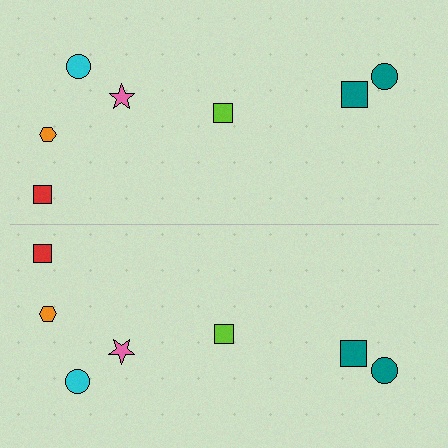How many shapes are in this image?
There are 14 shapes in this image.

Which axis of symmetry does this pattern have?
The pattern has a horizontal axis of symmetry running through the center of the image.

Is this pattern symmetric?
Yes, this pattern has bilateral (reflection) symmetry.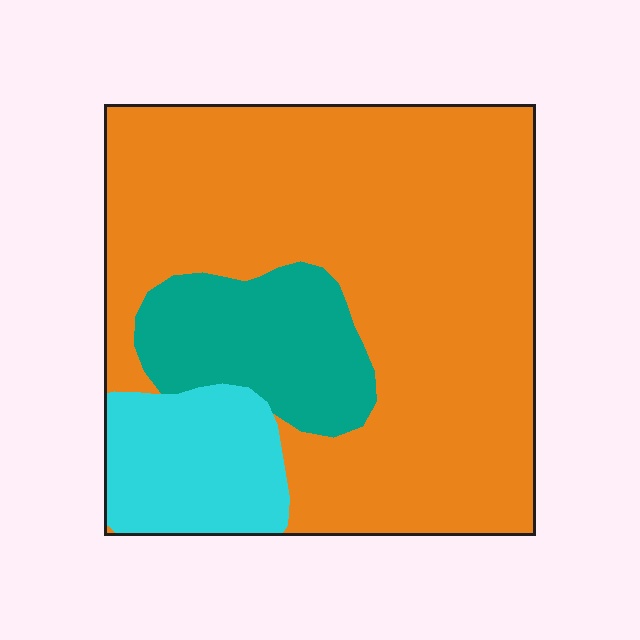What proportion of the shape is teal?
Teal covers around 15% of the shape.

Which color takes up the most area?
Orange, at roughly 70%.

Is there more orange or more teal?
Orange.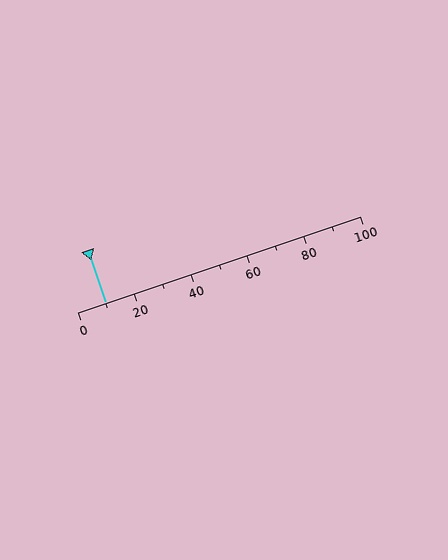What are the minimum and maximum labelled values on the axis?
The axis runs from 0 to 100.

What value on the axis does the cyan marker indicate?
The marker indicates approximately 10.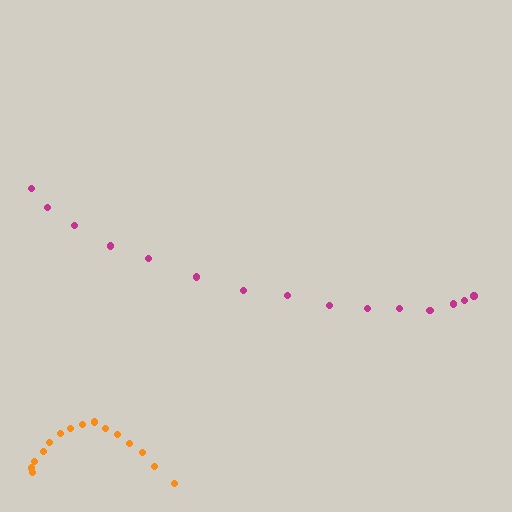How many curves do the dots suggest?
There are 2 distinct paths.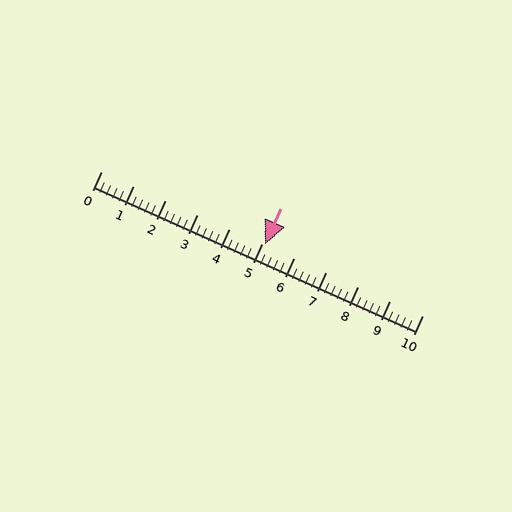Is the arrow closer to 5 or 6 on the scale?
The arrow is closer to 5.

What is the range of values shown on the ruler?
The ruler shows values from 0 to 10.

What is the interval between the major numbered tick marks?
The major tick marks are spaced 1 units apart.